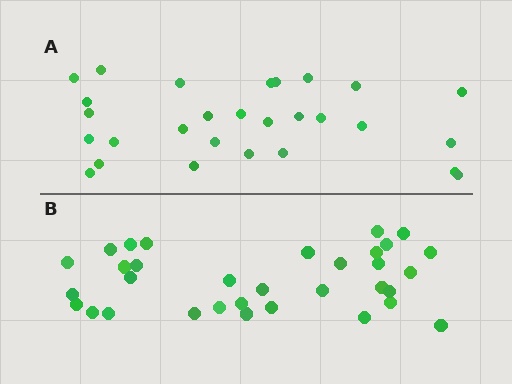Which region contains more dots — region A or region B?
Region B (the bottom region) has more dots.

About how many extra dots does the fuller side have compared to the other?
Region B has about 5 more dots than region A.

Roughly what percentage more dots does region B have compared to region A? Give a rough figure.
About 20% more.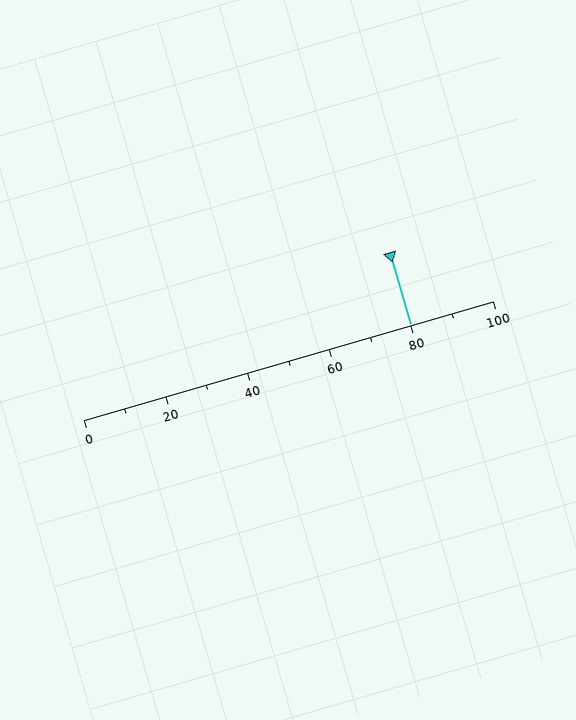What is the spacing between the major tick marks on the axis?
The major ticks are spaced 20 apart.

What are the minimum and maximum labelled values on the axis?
The axis runs from 0 to 100.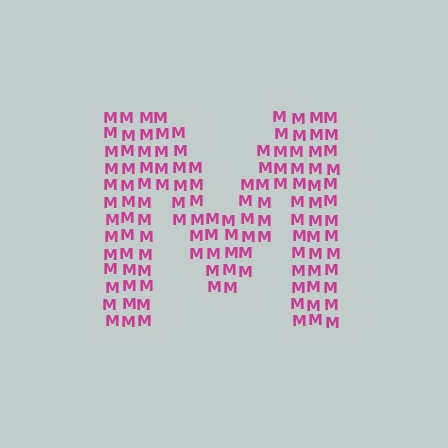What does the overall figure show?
The overall figure shows the letter M.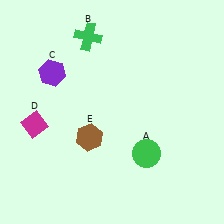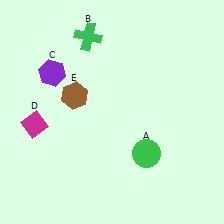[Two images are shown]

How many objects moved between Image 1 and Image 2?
1 object moved between the two images.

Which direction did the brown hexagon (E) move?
The brown hexagon (E) moved up.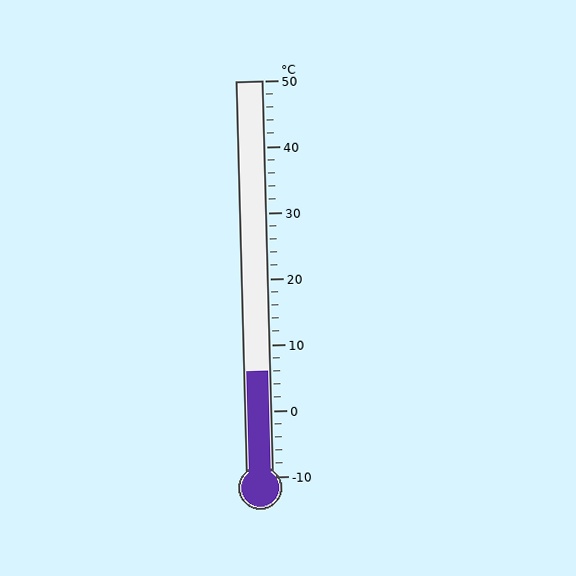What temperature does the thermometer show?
The thermometer shows approximately 6°C.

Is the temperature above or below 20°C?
The temperature is below 20°C.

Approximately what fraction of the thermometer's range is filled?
The thermometer is filled to approximately 25% of its range.